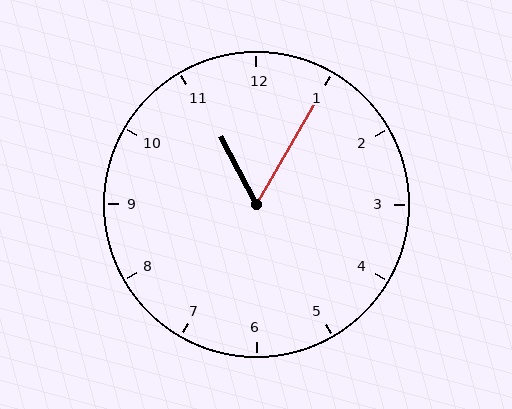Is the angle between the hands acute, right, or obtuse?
It is acute.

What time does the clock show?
11:05.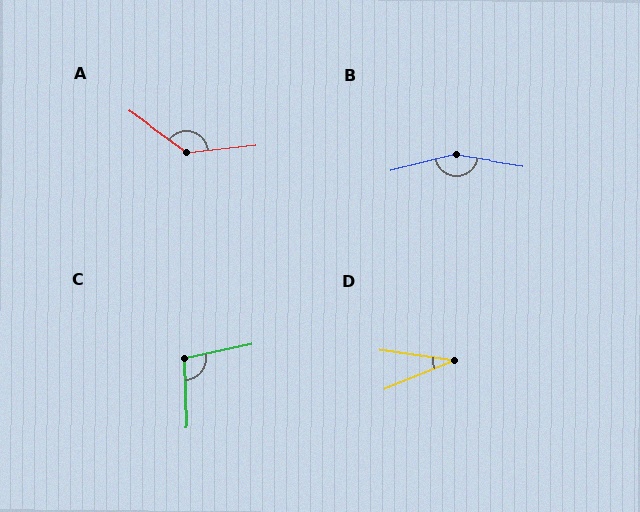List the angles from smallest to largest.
D (30°), C (100°), A (139°), B (157°).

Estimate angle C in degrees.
Approximately 100 degrees.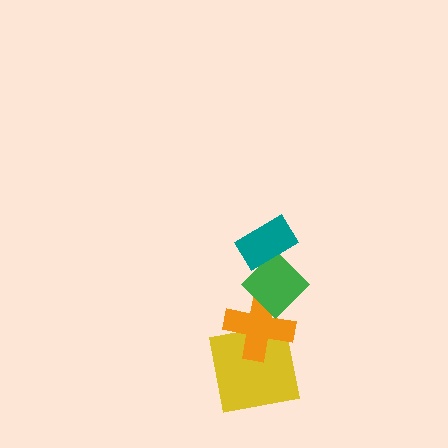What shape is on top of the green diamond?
The teal rectangle is on top of the green diamond.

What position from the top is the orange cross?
The orange cross is 3rd from the top.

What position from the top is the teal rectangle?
The teal rectangle is 1st from the top.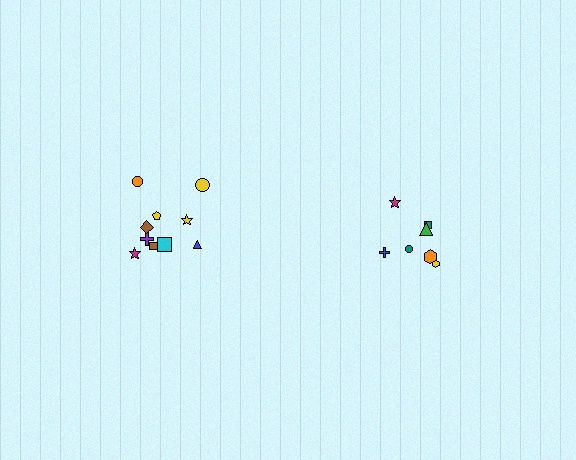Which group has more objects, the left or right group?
The left group.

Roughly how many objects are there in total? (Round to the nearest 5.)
Roughly 15 objects in total.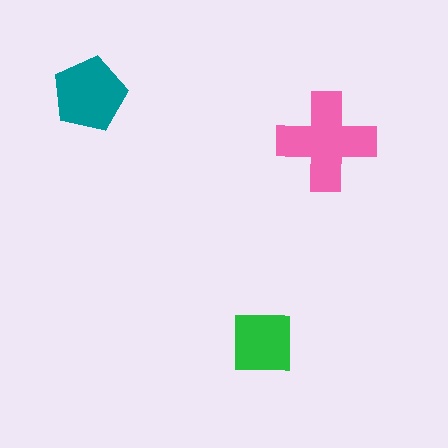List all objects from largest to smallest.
The pink cross, the teal pentagon, the green square.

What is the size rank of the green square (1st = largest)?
3rd.